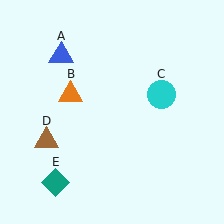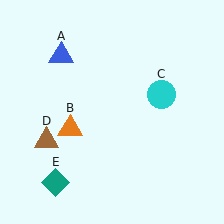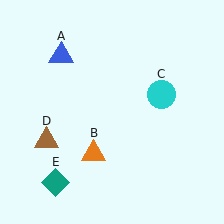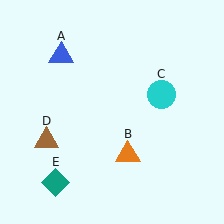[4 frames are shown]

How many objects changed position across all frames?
1 object changed position: orange triangle (object B).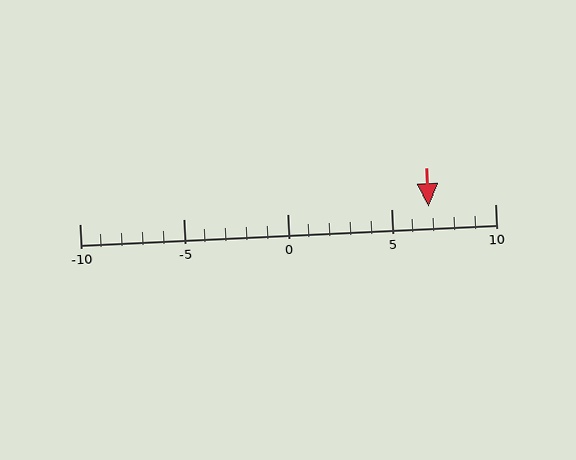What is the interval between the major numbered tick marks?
The major tick marks are spaced 5 units apart.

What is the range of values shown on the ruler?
The ruler shows values from -10 to 10.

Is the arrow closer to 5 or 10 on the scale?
The arrow is closer to 5.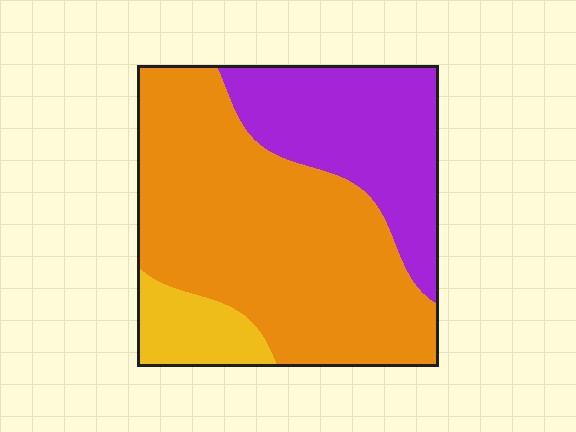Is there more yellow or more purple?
Purple.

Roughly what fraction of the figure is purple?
Purple covers about 30% of the figure.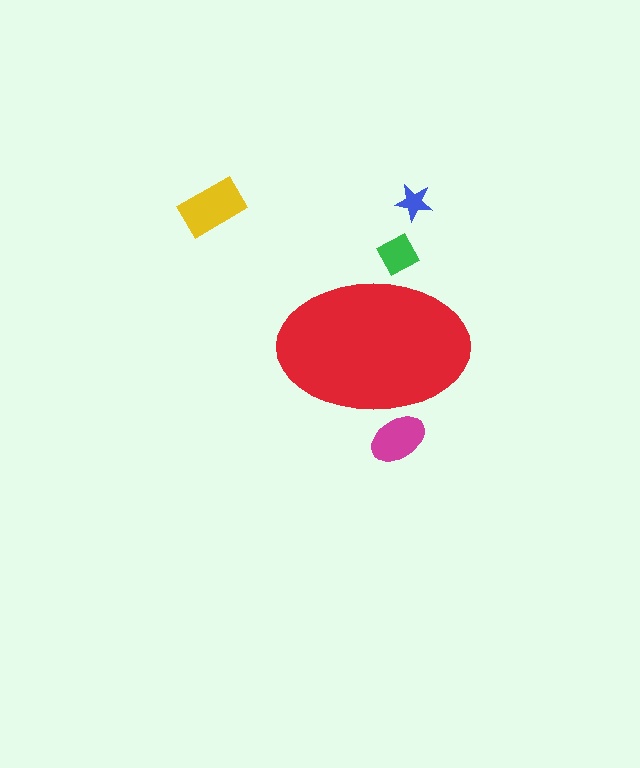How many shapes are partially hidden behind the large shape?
2 shapes are partially hidden.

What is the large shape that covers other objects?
A red ellipse.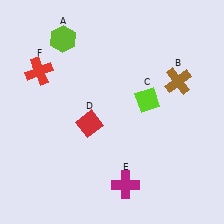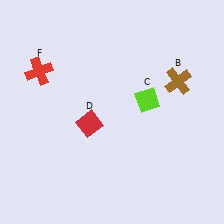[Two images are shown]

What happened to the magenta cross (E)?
The magenta cross (E) was removed in Image 2. It was in the bottom-right area of Image 1.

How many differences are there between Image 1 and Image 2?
There are 2 differences between the two images.